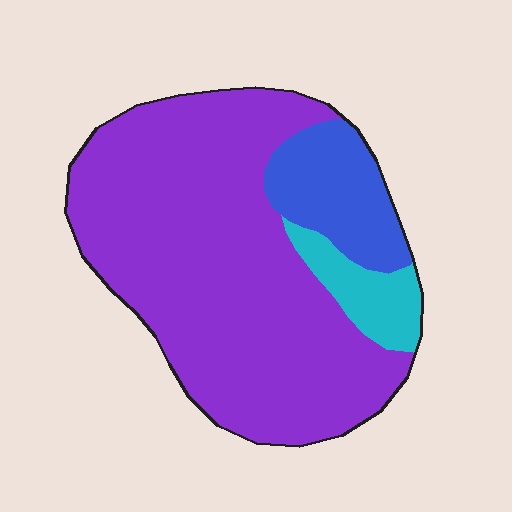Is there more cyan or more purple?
Purple.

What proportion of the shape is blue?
Blue covers roughly 15% of the shape.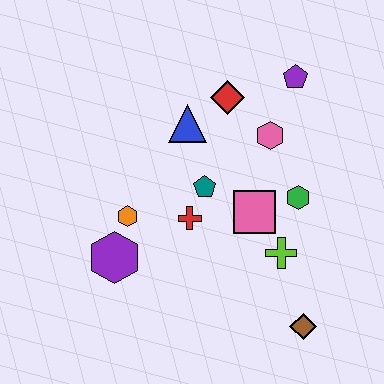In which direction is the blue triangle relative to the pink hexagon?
The blue triangle is to the left of the pink hexagon.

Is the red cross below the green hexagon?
Yes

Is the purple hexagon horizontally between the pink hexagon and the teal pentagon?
No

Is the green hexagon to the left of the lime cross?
No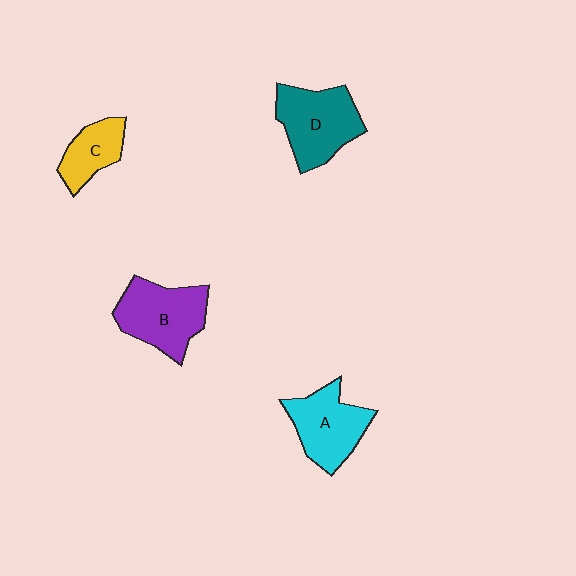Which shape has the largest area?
Shape D (teal).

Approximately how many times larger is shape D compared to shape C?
Approximately 1.7 times.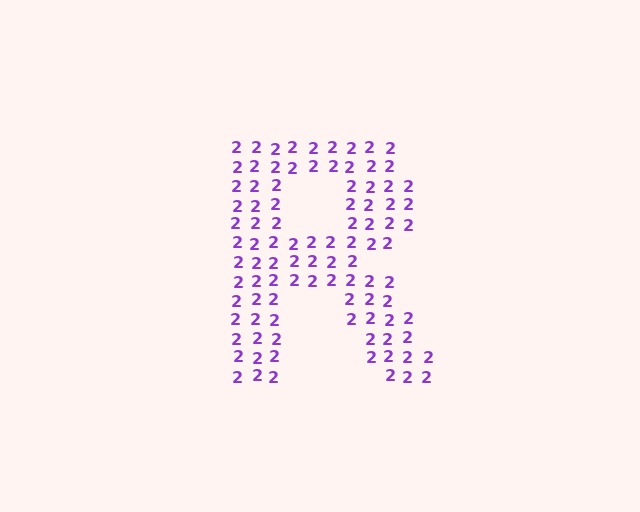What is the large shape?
The large shape is the letter R.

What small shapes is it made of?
It is made of small digit 2's.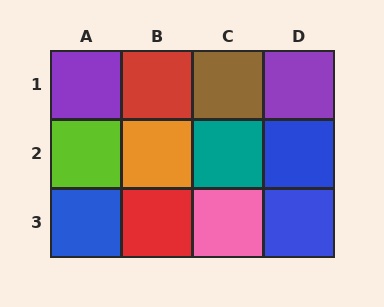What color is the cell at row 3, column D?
Blue.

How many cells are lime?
1 cell is lime.